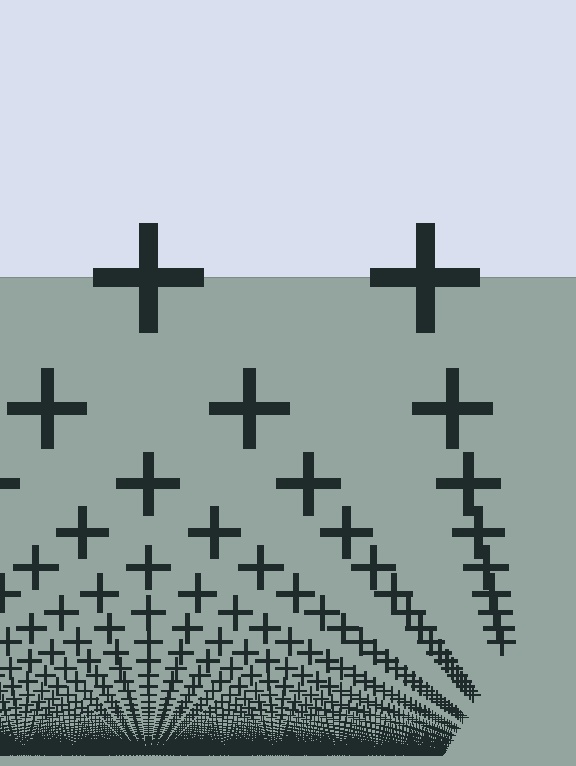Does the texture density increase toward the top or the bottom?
Density increases toward the bottom.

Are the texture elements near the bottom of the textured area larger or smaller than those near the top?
Smaller. The gradient is inverted — elements near the bottom are smaller and denser.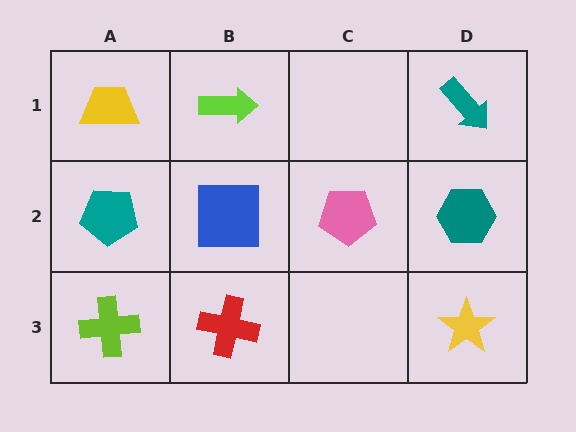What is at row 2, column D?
A teal hexagon.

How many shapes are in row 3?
3 shapes.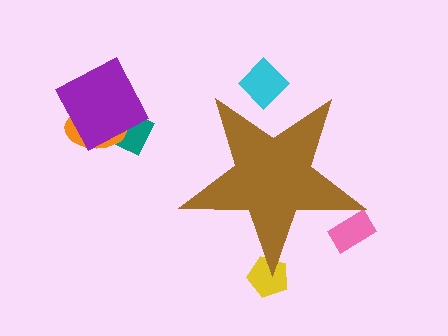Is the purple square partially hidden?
No, the purple square is fully visible.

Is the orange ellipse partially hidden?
No, the orange ellipse is fully visible.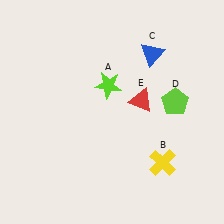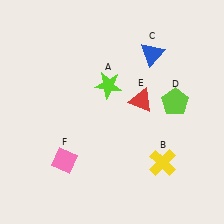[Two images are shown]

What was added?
A pink diamond (F) was added in Image 2.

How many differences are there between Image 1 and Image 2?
There is 1 difference between the two images.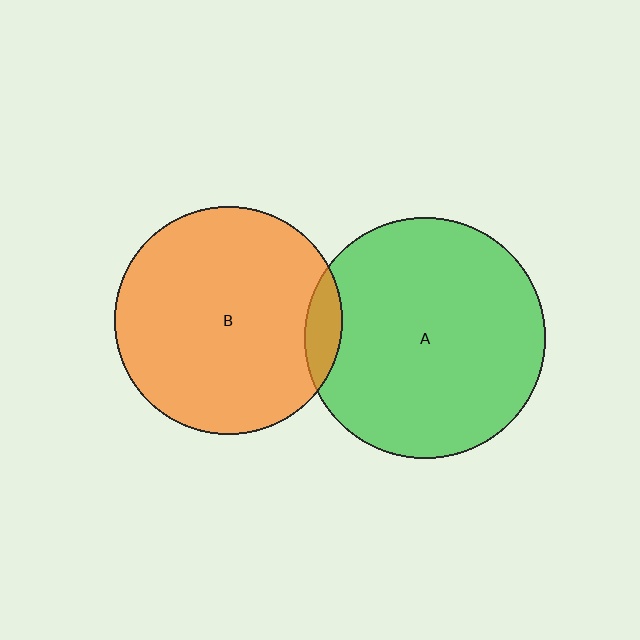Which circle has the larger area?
Circle A (green).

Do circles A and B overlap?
Yes.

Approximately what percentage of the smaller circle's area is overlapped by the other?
Approximately 10%.